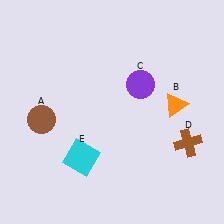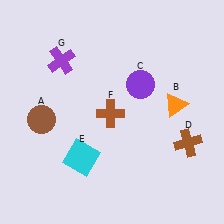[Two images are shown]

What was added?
A brown cross (F), a purple cross (G) were added in Image 2.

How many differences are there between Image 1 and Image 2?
There are 2 differences between the two images.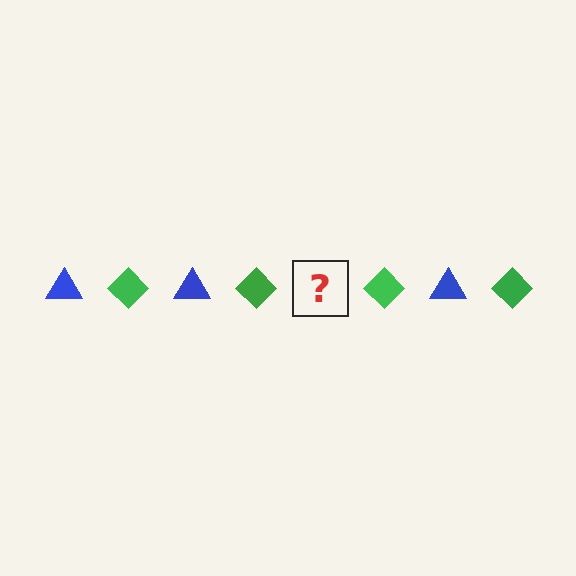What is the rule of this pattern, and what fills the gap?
The rule is that the pattern alternates between blue triangle and green diamond. The gap should be filled with a blue triangle.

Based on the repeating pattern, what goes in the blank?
The blank should be a blue triangle.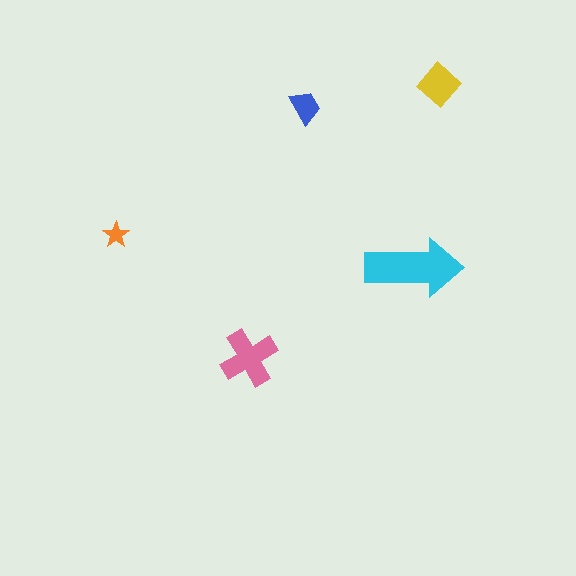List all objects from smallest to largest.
The orange star, the blue trapezoid, the yellow diamond, the pink cross, the cyan arrow.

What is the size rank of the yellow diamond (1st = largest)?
3rd.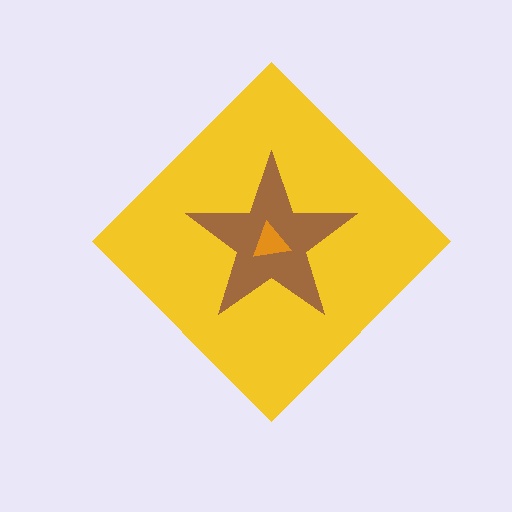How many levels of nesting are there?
3.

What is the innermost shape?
The orange triangle.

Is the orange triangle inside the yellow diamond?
Yes.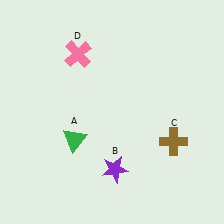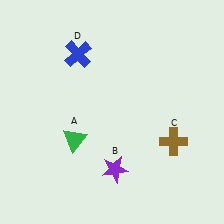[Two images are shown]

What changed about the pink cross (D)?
In Image 1, D is pink. In Image 2, it changed to blue.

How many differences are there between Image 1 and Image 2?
There is 1 difference between the two images.